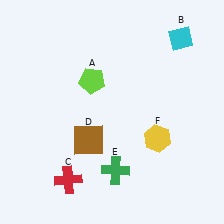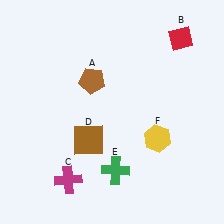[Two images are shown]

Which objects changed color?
A changed from lime to brown. B changed from cyan to red. C changed from red to magenta.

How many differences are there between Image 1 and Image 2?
There are 3 differences between the two images.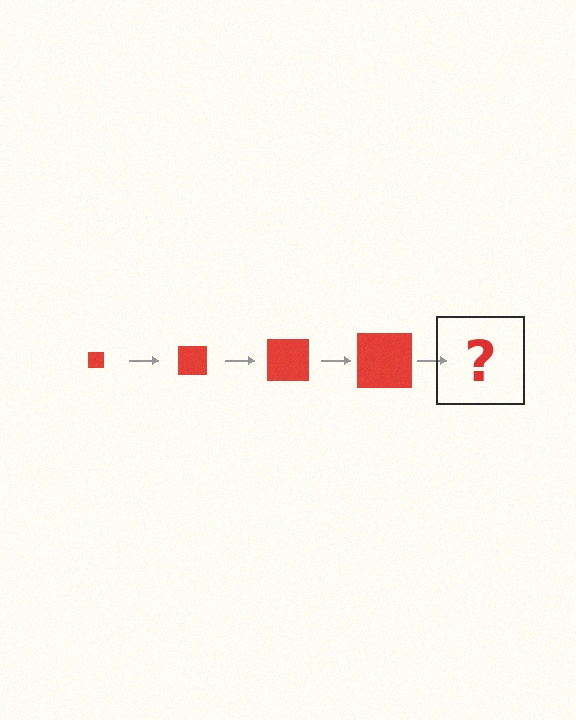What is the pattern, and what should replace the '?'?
The pattern is that the square gets progressively larger each step. The '?' should be a red square, larger than the previous one.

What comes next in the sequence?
The next element should be a red square, larger than the previous one.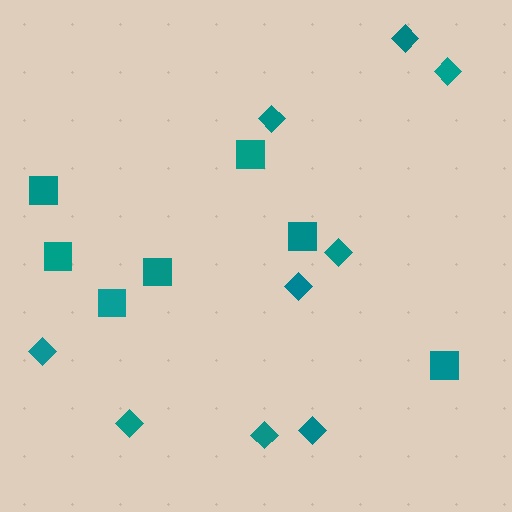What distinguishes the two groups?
There are 2 groups: one group of diamonds (9) and one group of squares (7).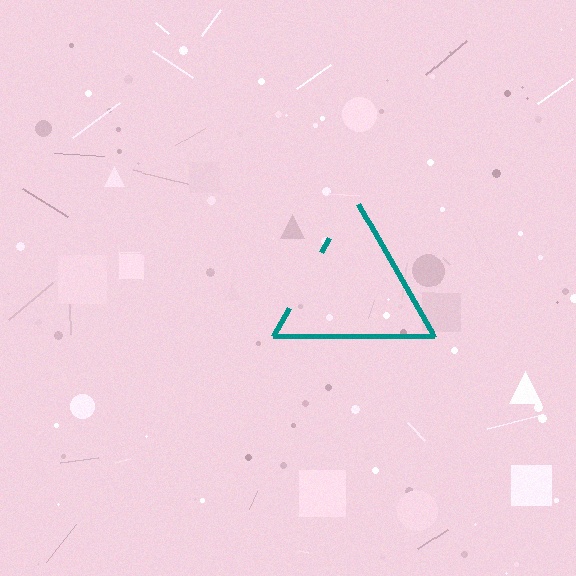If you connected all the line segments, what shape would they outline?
They would outline a triangle.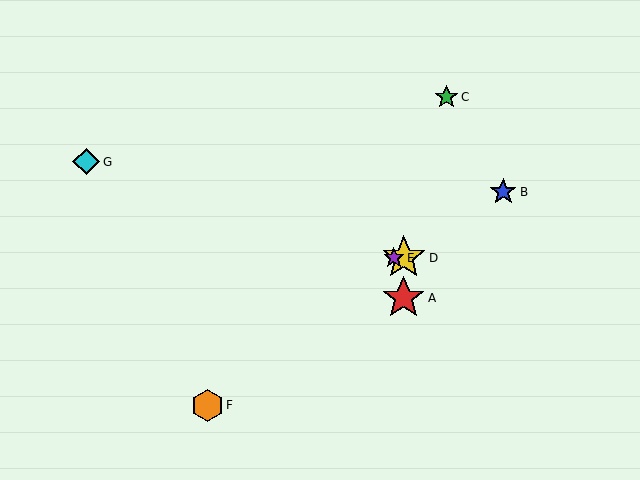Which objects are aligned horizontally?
Objects D, E are aligned horizontally.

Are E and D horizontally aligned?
Yes, both are at y≈258.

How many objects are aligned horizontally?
2 objects (D, E) are aligned horizontally.